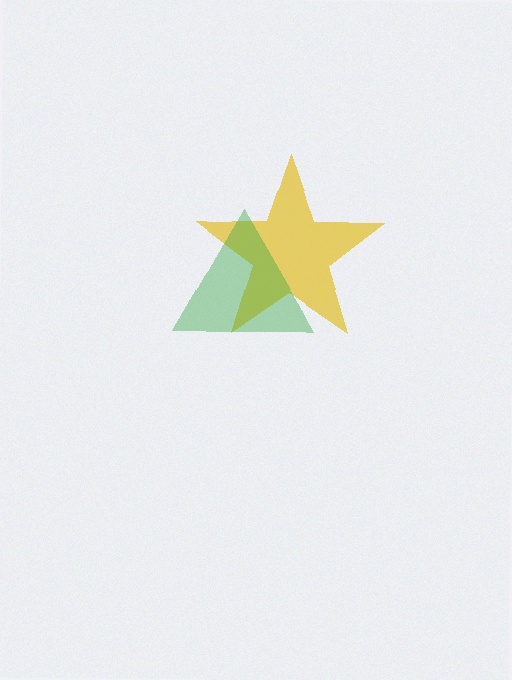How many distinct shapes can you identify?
There are 2 distinct shapes: a yellow star, a green triangle.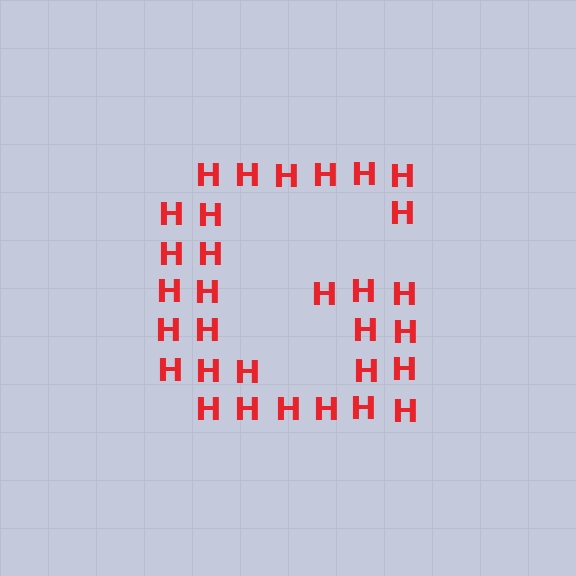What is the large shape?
The large shape is the letter G.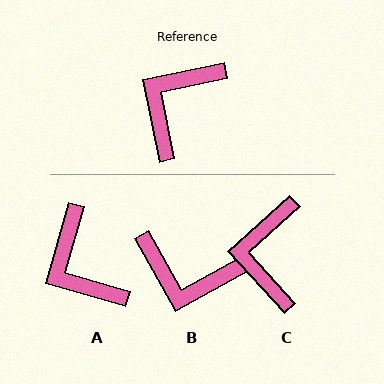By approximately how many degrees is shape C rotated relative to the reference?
Approximately 31 degrees counter-clockwise.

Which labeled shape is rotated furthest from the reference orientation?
B, about 107 degrees away.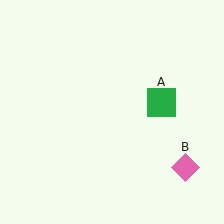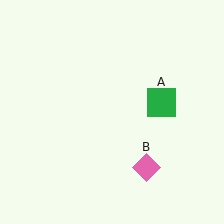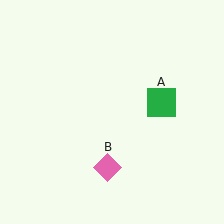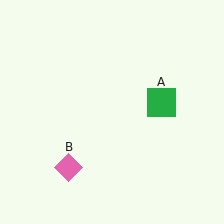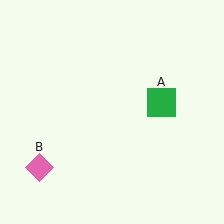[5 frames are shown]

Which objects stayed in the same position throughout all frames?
Green square (object A) remained stationary.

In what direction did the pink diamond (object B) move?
The pink diamond (object B) moved left.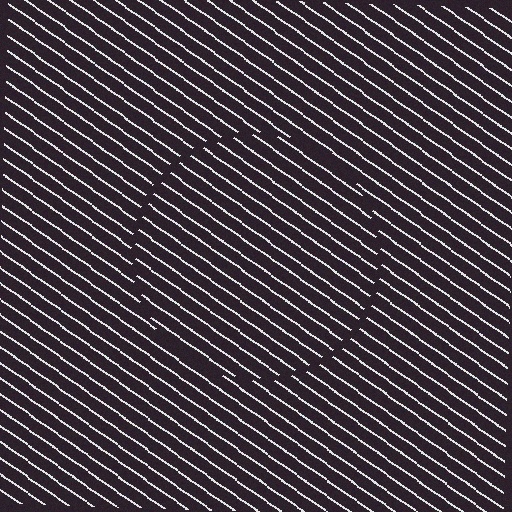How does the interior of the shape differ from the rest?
The interior of the shape contains the same grating, shifted by half a period — the contour is defined by the phase discontinuity where line-ends from the inner and outer gratings abut.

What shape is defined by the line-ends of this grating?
An illusory circle. The interior of the shape contains the same grating, shifted by half a period — the contour is defined by the phase discontinuity where line-ends from the inner and outer gratings abut.